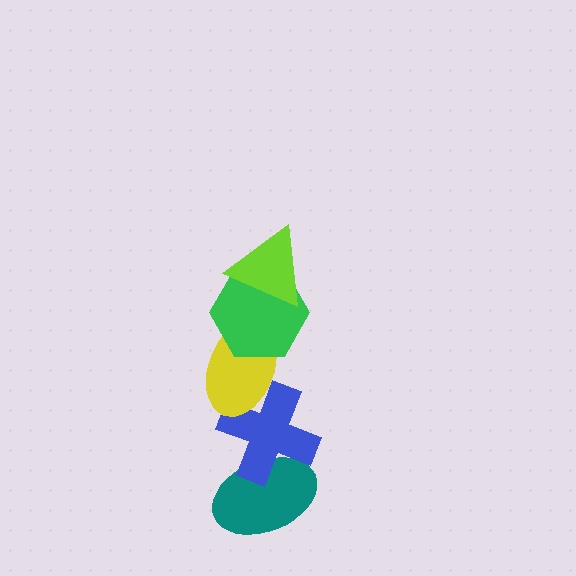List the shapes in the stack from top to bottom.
From top to bottom: the lime triangle, the green hexagon, the yellow ellipse, the blue cross, the teal ellipse.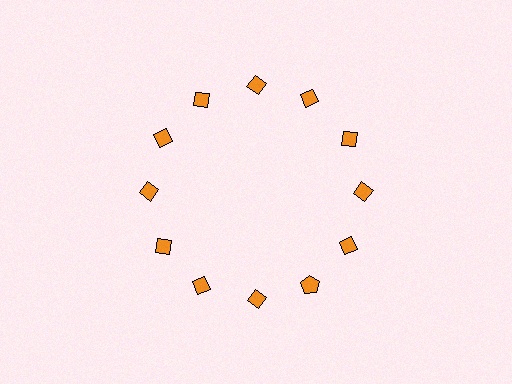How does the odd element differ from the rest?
It has a different shape: pentagon instead of diamond.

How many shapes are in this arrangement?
There are 12 shapes arranged in a ring pattern.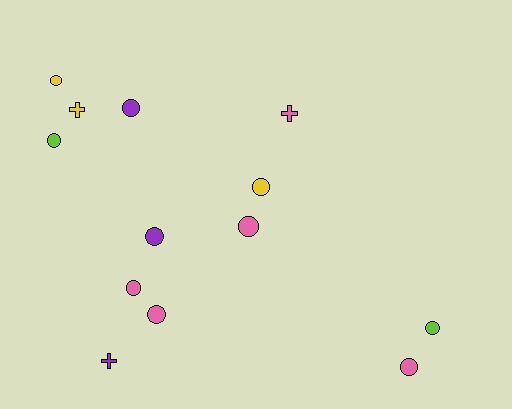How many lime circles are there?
There are 2 lime circles.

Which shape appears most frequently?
Circle, with 10 objects.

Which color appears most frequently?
Pink, with 5 objects.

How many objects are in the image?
There are 13 objects.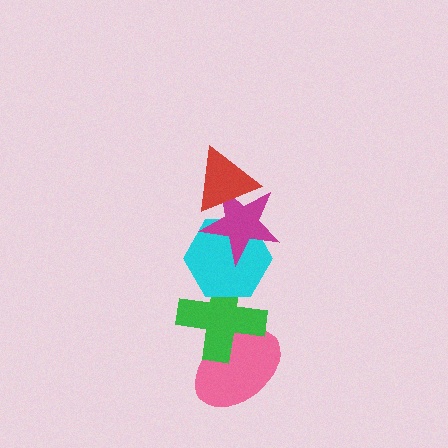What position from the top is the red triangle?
The red triangle is 1st from the top.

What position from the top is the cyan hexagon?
The cyan hexagon is 3rd from the top.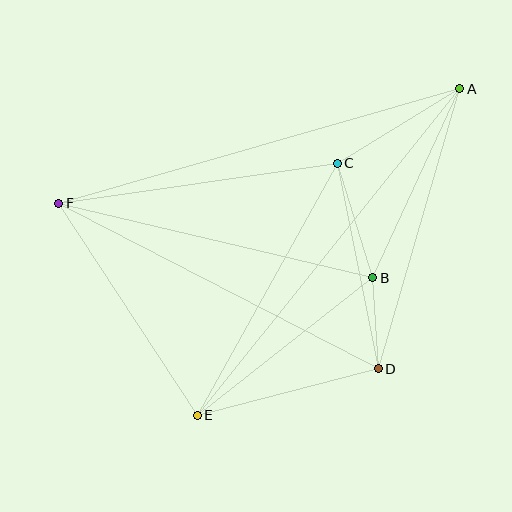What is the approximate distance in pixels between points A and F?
The distance between A and F is approximately 417 pixels.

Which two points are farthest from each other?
Points A and E are farthest from each other.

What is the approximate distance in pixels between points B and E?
The distance between B and E is approximately 223 pixels.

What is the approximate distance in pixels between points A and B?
The distance between A and B is approximately 208 pixels.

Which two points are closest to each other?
Points B and D are closest to each other.